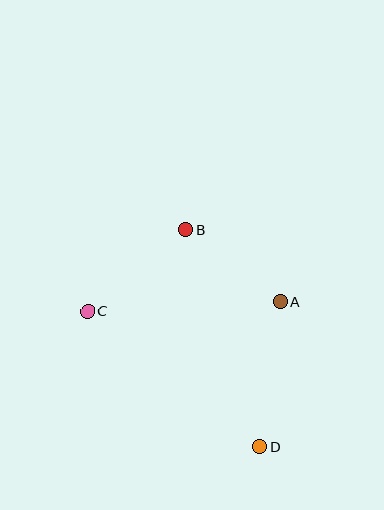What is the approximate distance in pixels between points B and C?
The distance between B and C is approximately 128 pixels.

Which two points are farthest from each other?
Points B and D are farthest from each other.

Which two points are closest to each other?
Points A and B are closest to each other.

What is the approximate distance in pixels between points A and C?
The distance between A and C is approximately 192 pixels.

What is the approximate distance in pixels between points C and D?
The distance between C and D is approximately 219 pixels.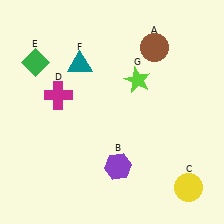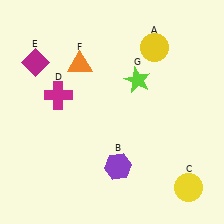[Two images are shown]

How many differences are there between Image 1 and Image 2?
There are 3 differences between the two images.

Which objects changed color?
A changed from brown to yellow. E changed from green to magenta. F changed from teal to orange.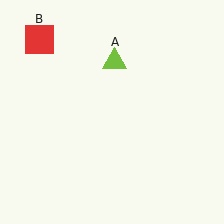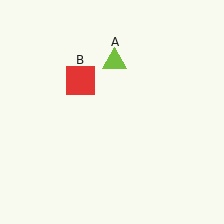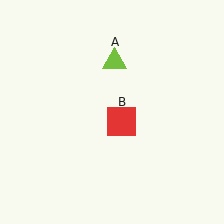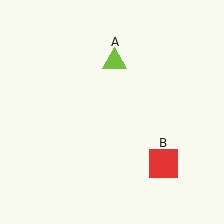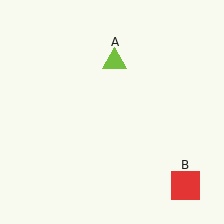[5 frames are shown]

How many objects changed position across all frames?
1 object changed position: red square (object B).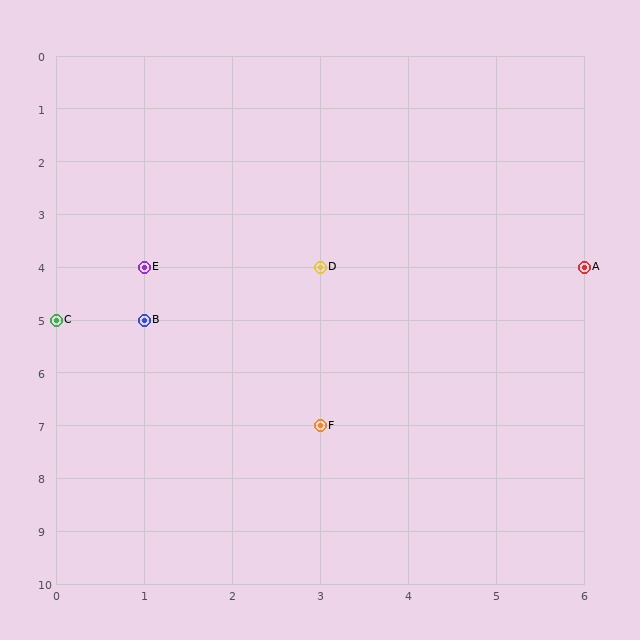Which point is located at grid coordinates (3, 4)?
Point D is at (3, 4).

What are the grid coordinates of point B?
Point B is at grid coordinates (1, 5).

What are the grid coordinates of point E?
Point E is at grid coordinates (1, 4).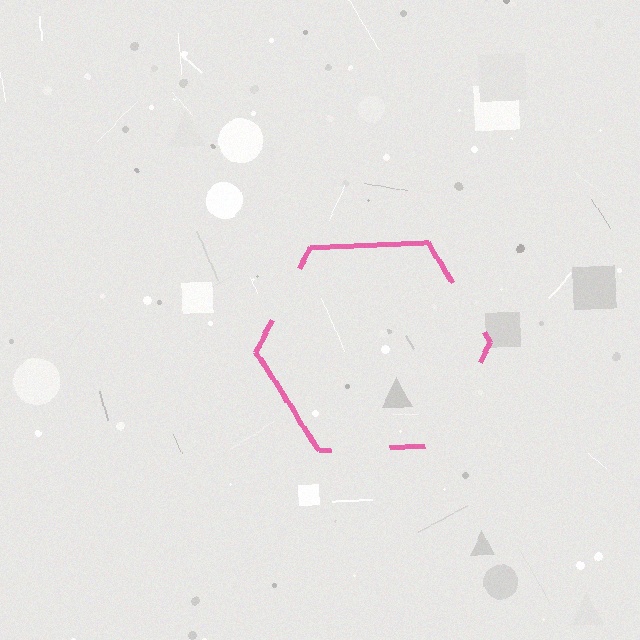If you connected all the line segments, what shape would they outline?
They would outline a hexagon.